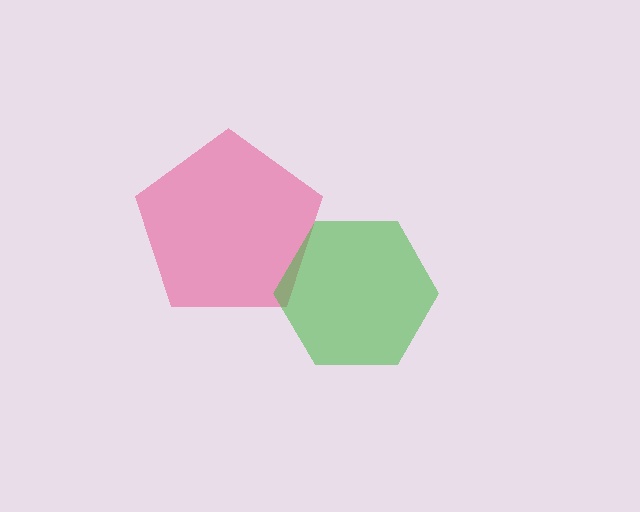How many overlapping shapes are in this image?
There are 2 overlapping shapes in the image.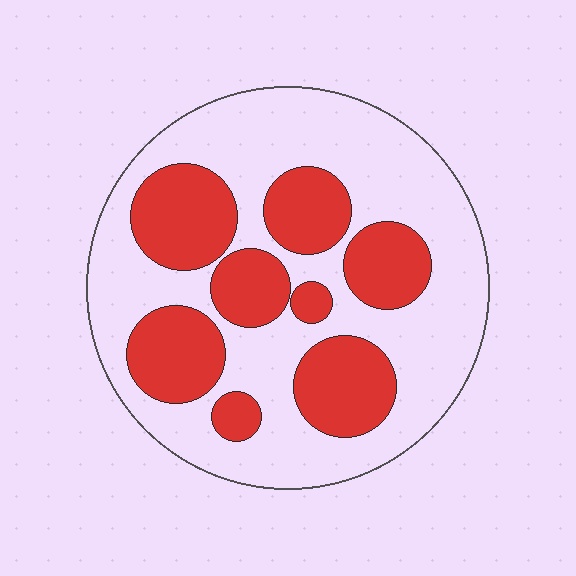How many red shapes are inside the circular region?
8.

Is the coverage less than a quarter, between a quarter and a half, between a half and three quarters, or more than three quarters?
Between a quarter and a half.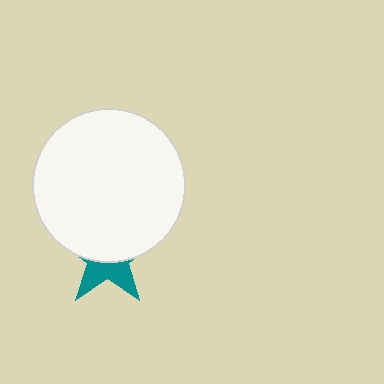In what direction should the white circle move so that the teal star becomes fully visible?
The white circle should move up. That is the shortest direction to clear the overlap and leave the teal star fully visible.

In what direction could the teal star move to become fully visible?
The teal star could move down. That would shift it out from behind the white circle entirely.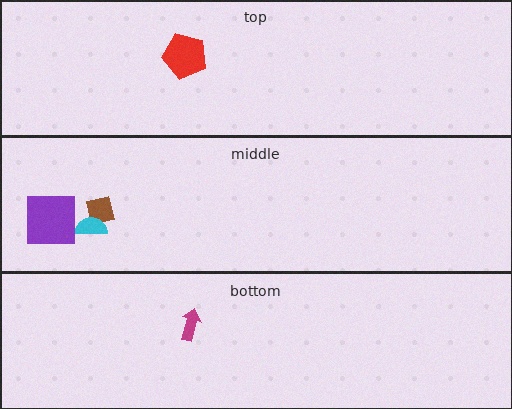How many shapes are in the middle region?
3.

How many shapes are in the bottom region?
1.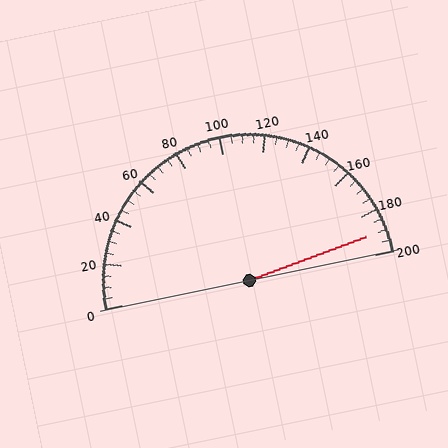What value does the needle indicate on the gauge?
The needle indicates approximately 190.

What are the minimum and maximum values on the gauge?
The gauge ranges from 0 to 200.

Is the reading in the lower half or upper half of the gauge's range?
The reading is in the upper half of the range (0 to 200).